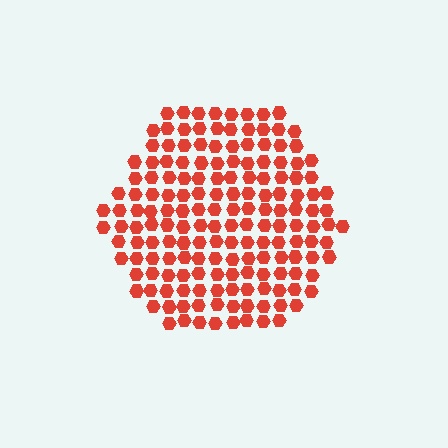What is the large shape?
The large shape is a hexagon.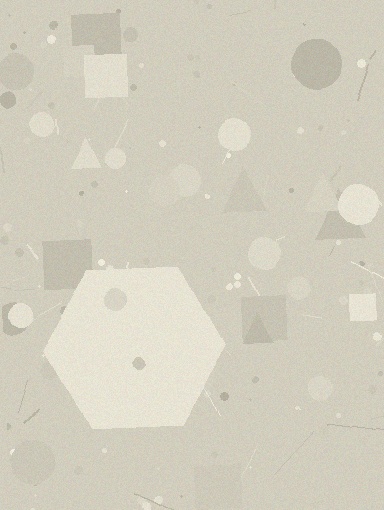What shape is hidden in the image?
A hexagon is hidden in the image.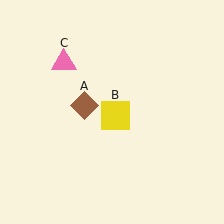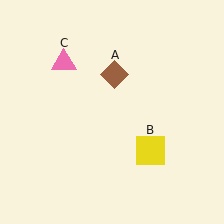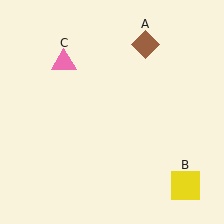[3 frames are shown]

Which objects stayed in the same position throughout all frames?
Pink triangle (object C) remained stationary.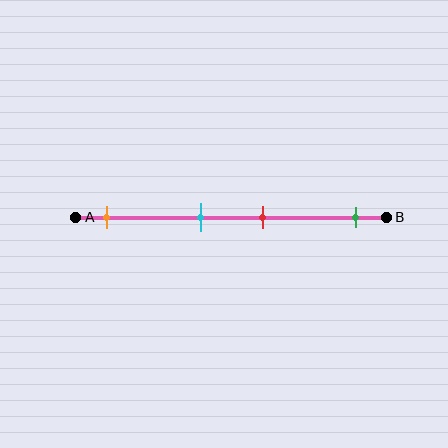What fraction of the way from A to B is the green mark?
The green mark is approximately 90% (0.9) of the way from A to B.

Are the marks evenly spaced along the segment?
No, the marks are not evenly spaced.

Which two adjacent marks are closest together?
The cyan and red marks are the closest adjacent pair.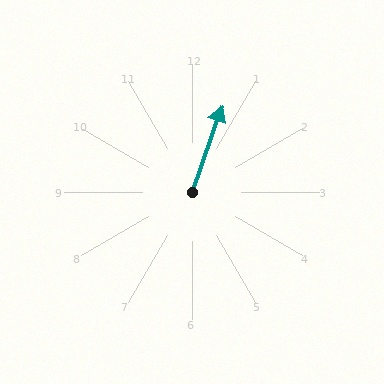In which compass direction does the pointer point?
North.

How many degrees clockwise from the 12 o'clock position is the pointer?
Approximately 19 degrees.